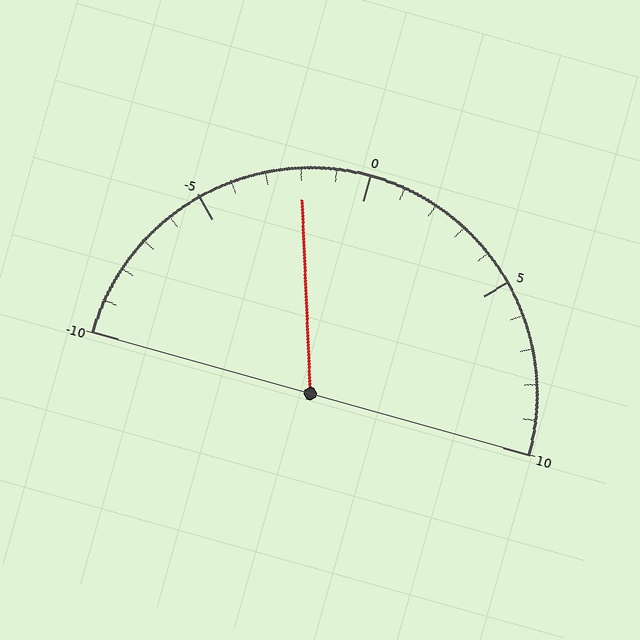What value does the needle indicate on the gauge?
The needle indicates approximately -2.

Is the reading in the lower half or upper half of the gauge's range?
The reading is in the lower half of the range (-10 to 10).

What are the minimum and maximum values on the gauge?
The gauge ranges from -10 to 10.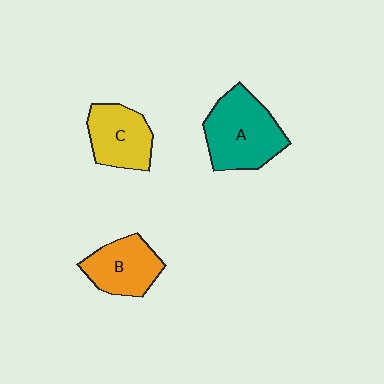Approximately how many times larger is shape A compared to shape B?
Approximately 1.4 times.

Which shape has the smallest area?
Shape B (orange).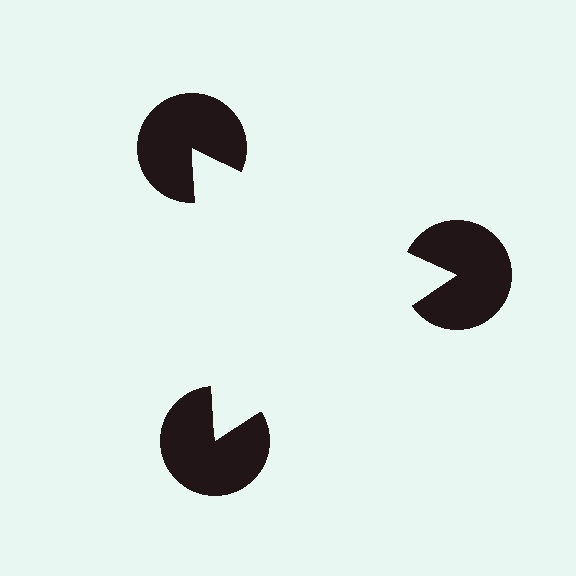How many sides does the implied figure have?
3 sides.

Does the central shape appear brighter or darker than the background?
It typically appears slightly brighter than the background, even though no actual brightness change is drawn.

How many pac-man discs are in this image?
There are 3 — one at each vertex of the illusory triangle.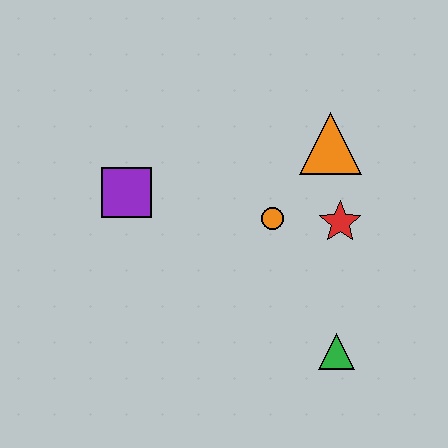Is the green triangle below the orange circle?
Yes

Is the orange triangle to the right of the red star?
No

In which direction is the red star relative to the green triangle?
The red star is above the green triangle.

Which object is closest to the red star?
The orange circle is closest to the red star.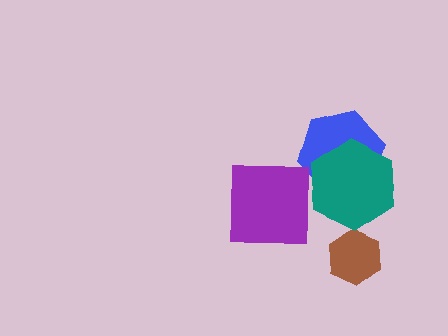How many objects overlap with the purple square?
0 objects overlap with the purple square.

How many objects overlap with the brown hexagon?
0 objects overlap with the brown hexagon.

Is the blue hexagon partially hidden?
Yes, it is partially covered by another shape.